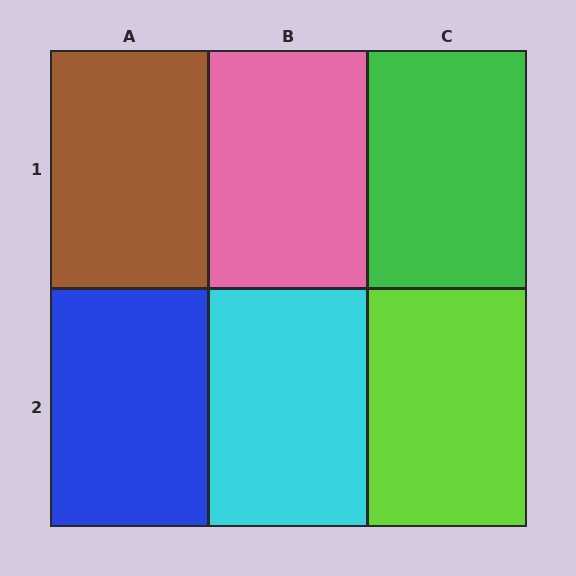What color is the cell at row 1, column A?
Brown.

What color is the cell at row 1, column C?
Green.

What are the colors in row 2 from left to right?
Blue, cyan, lime.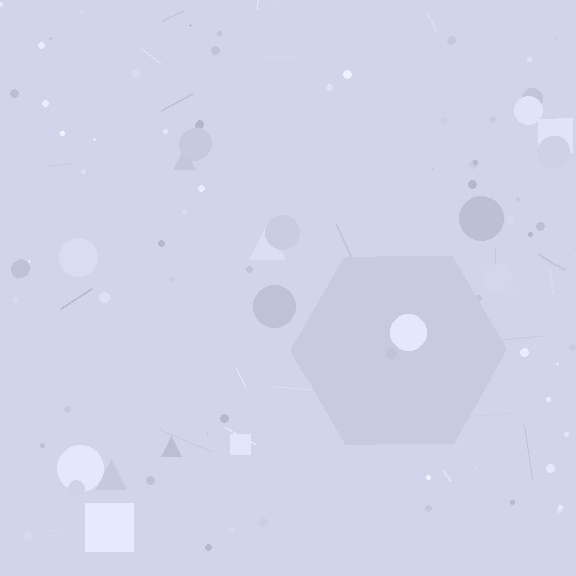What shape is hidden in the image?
A hexagon is hidden in the image.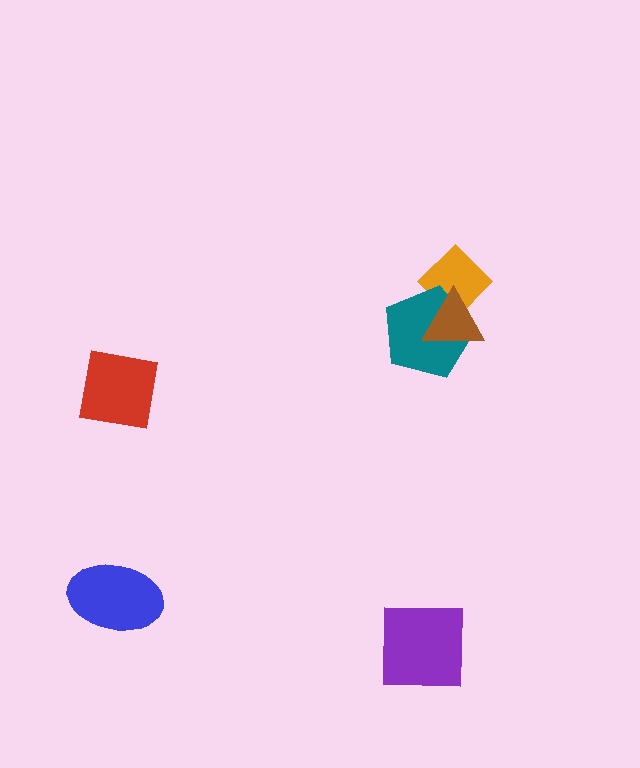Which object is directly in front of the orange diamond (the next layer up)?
The teal pentagon is directly in front of the orange diamond.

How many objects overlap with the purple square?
0 objects overlap with the purple square.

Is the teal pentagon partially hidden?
Yes, it is partially covered by another shape.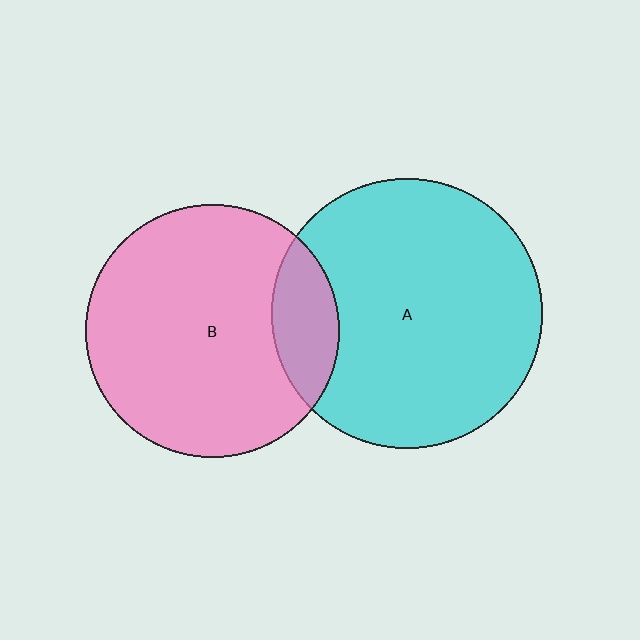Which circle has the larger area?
Circle A (cyan).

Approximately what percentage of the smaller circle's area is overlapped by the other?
Approximately 15%.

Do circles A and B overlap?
Yes.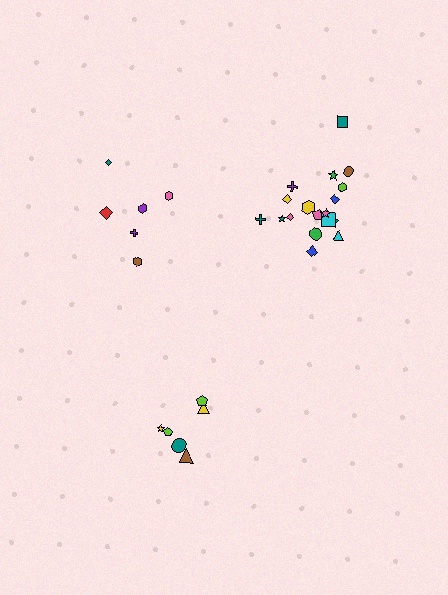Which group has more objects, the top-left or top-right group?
The top-right group.